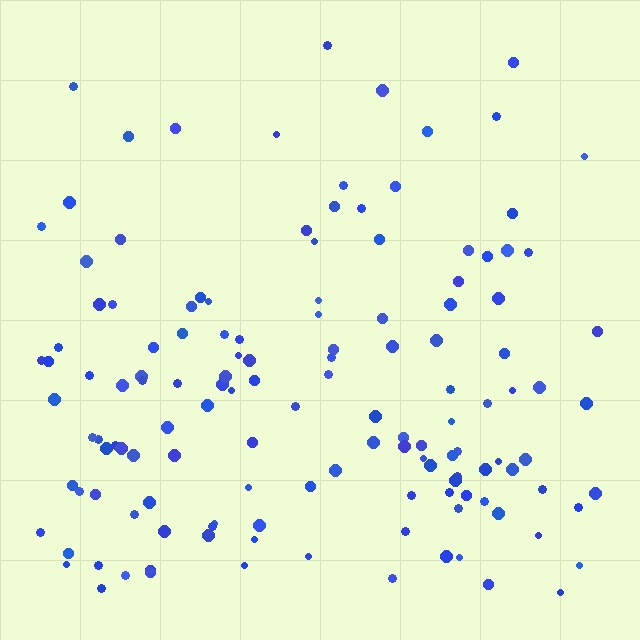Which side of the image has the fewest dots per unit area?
The top.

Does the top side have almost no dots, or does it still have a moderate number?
Still a moderate number, just noticeably fewer than the bottom.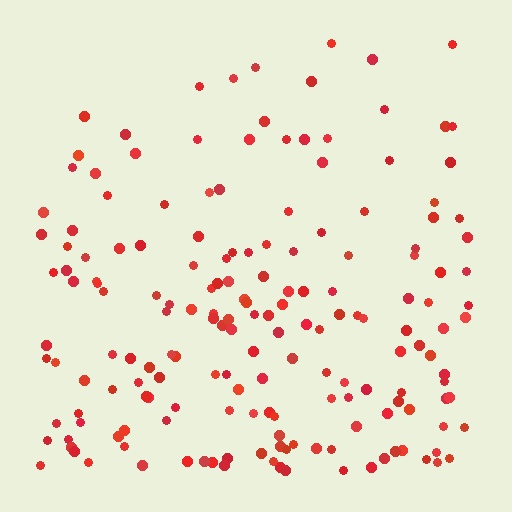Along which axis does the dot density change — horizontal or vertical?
Vertical.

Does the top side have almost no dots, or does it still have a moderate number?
Still a moderate number, just noticeably fewer than the bottom.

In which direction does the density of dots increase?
From top to bottom, with the bottom side densest.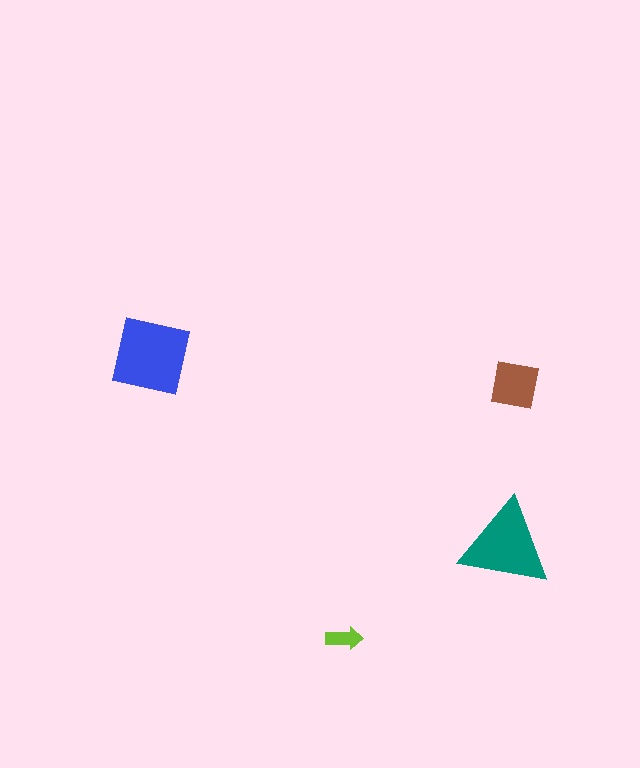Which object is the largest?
The blue square.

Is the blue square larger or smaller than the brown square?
Larger.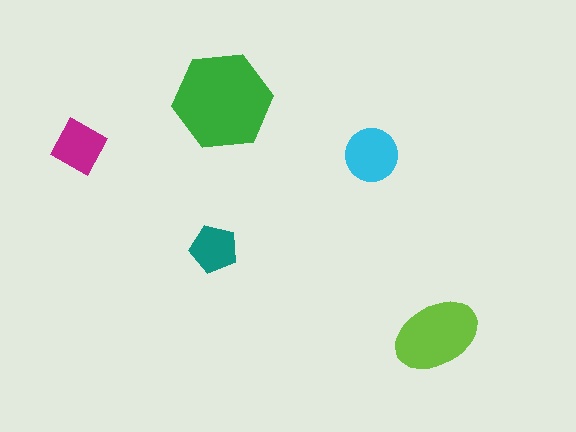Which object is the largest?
The green hexagon.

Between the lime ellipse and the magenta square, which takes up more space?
The lime ellipse.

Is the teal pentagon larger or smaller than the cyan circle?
Smaller.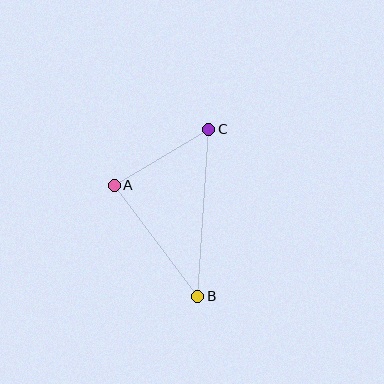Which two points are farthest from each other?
Points B and C are farthest from each other.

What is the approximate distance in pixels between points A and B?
The distance between A and B is approximately 139 pixels.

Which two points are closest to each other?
Points A and C are closest to each other.